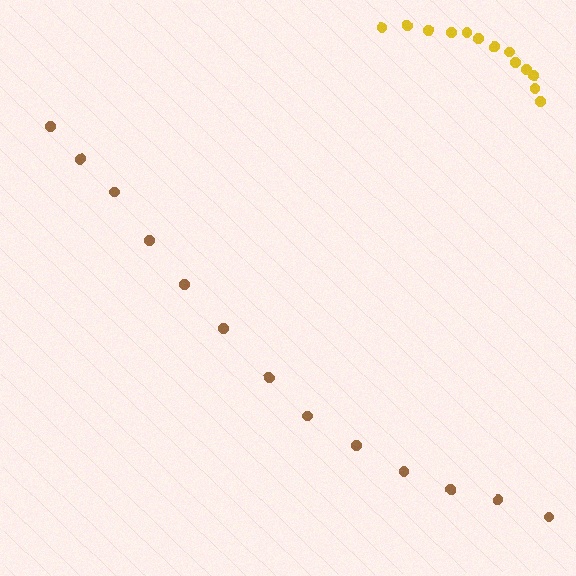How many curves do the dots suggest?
There are 2 distinct paths.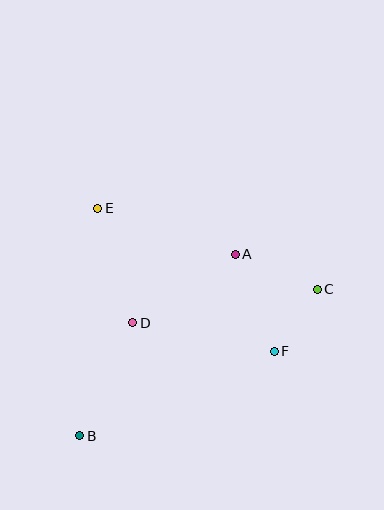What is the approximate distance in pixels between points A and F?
The distance between A and F is approximately 104 pixels.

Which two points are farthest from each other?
Points B and C are farthest from each other.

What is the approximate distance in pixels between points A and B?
The distance between A and B is approximately 239 pixels.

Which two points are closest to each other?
Points C and F are closest to each other.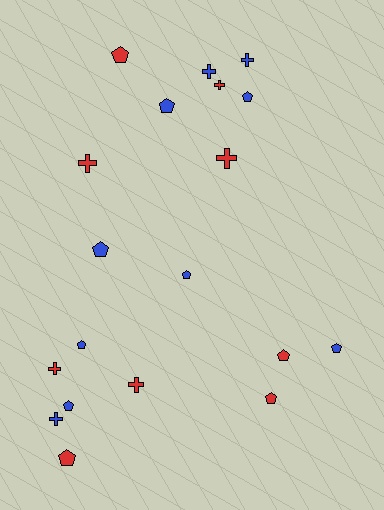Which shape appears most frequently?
Pentagon, with 11 objects.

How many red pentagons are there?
There are 4 red pentagons.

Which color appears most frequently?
Blue, with 10 objects.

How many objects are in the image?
There are 19 objects.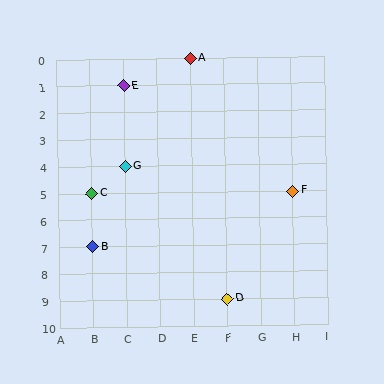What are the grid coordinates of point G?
Point G is at grid coordinates (C, 4).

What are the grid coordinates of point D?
Point D is at grid coordinates (F, 9).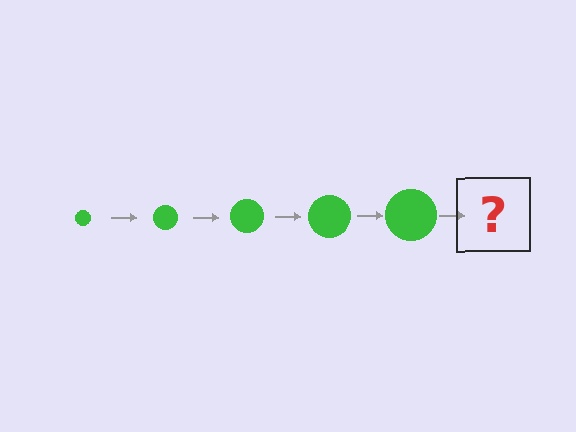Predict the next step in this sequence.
The next step is a green circle, larger than the previous one.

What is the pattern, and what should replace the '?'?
The pattern is that the circle gets progressively larger each step. The '?' should be a green circle, larger than the previous one.